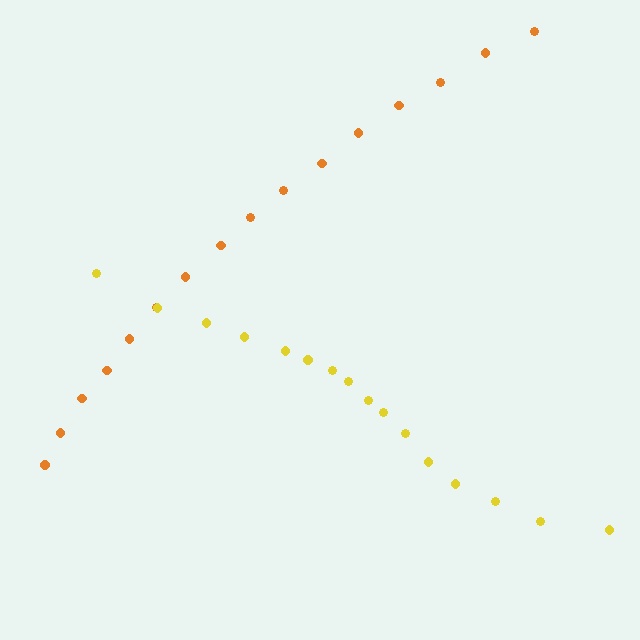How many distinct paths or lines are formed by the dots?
There are 2 distinct paths.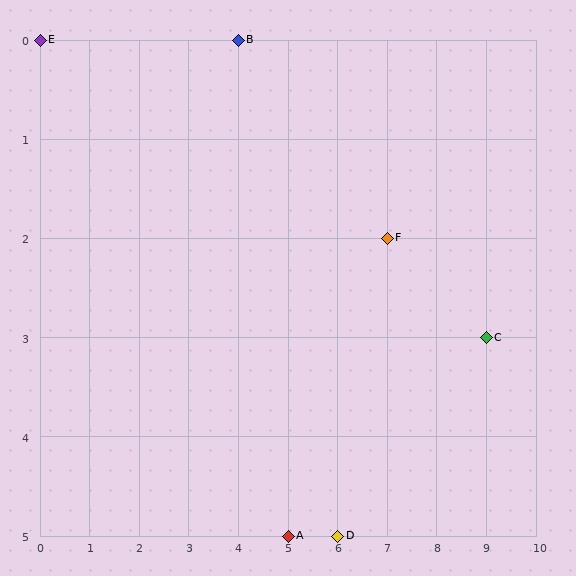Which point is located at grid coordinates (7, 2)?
Point F is at (7, 2).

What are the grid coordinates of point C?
Point C is at grid coordinates (9, 3).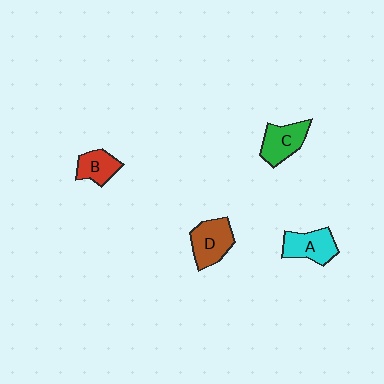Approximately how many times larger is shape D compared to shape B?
Approximately 1.4 times.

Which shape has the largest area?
Shape D (brown).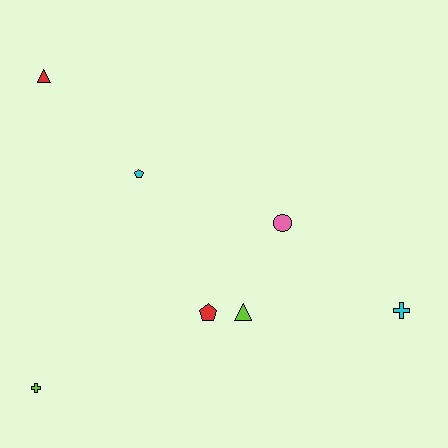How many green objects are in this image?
There are no green objects.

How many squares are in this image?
There are no squares.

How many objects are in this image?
There are 7 objects.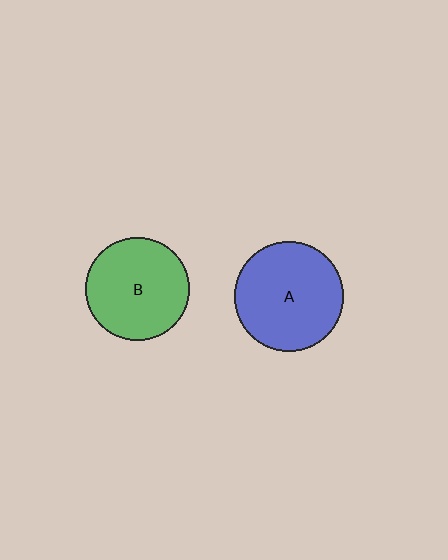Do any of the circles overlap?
No, none of the circles overlap.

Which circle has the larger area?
Circle A (blue).